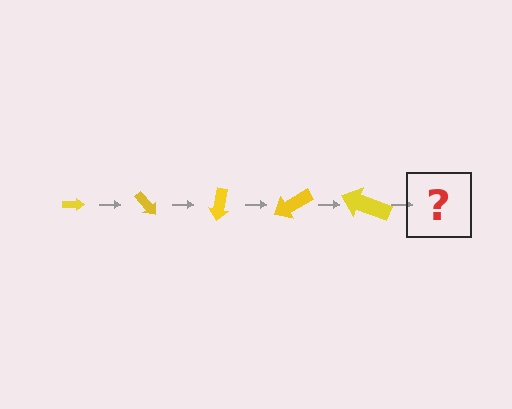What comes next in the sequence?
The next element should be an arrow, larger than the previous one and rotated 250 degrees from the start.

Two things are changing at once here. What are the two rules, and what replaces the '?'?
The two rules are that the arrow grows larger each step and it rotates 50 degrees each step. The '?' should be an arrow, larger than the previous one and rotated 250 degrees from the start.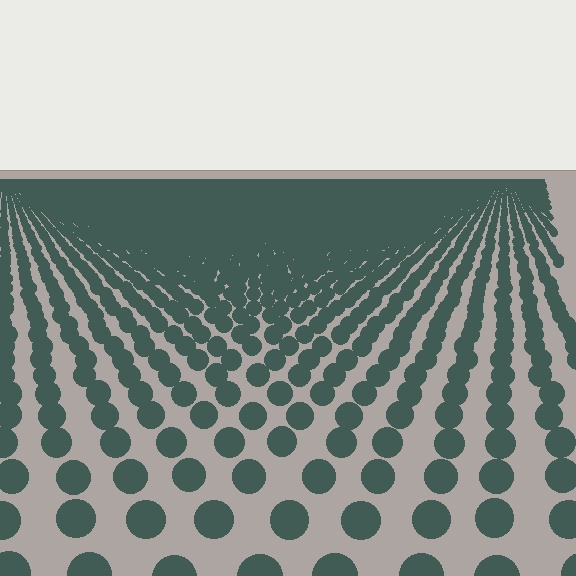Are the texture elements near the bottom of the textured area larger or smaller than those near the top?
Larger. Near the bottom, elements are closer to the viewer and appear at a bigger on-screen size.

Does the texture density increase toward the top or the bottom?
Density increases toward the top.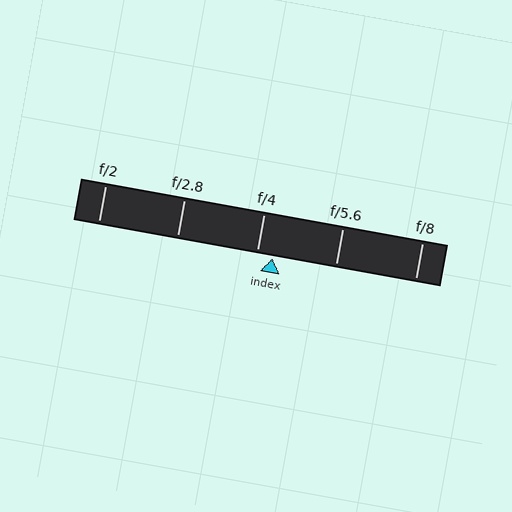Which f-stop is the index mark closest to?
The index mark is closest to f/4.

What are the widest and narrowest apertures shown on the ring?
The widest aperture shown is f/2 and the narrowest is f/8.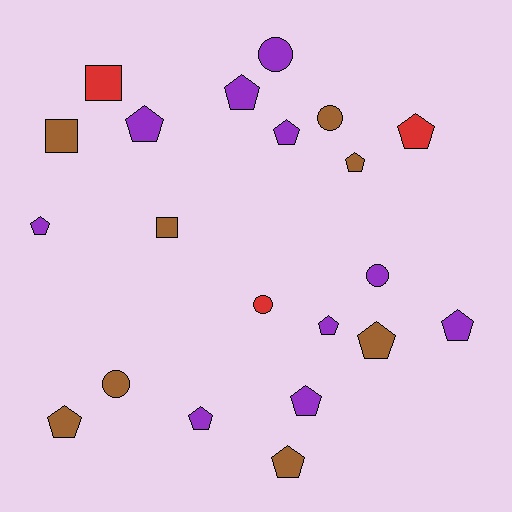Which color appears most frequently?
Purple, with 10 objects.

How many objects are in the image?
There are 21 objects.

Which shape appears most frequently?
Pentagon, with 13 objects.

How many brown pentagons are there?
There are 4 brown pentagons.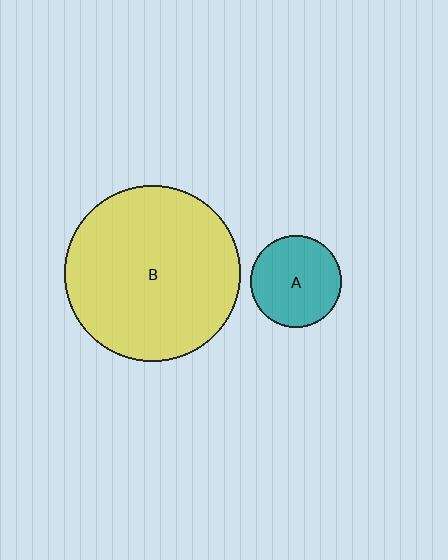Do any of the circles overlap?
No, none of the circles overlap.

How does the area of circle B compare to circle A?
Approximately 3.7 times.